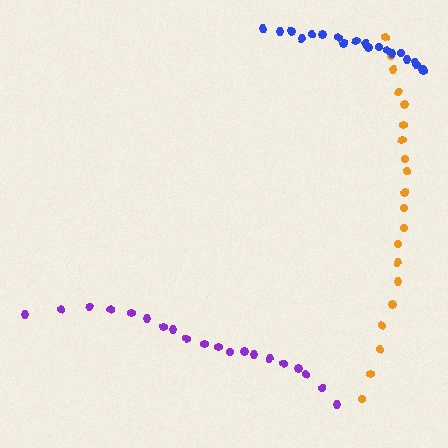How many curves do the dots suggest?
There are 3 distinct paths.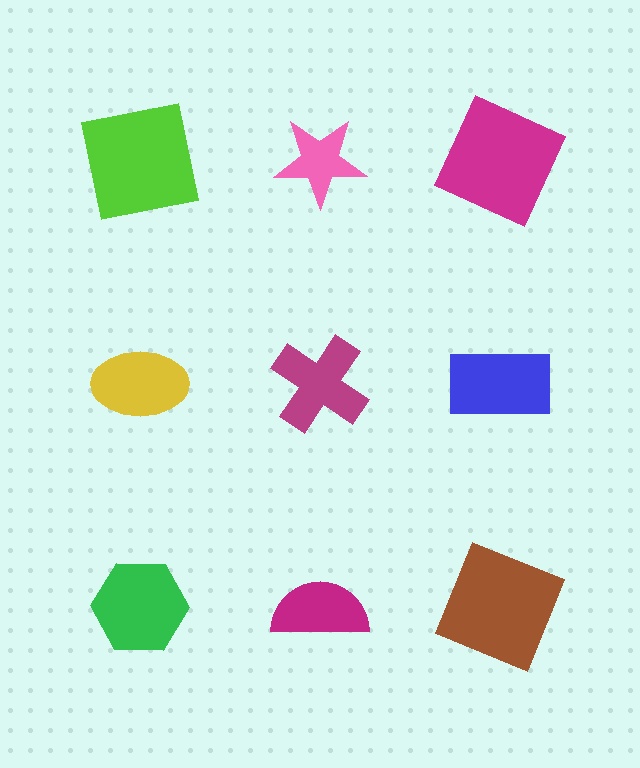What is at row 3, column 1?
A green hexagon.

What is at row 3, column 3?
A brown square.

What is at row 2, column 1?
A yellow ellipse.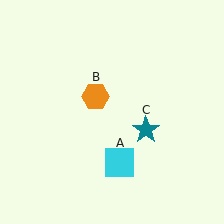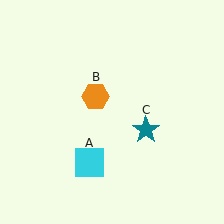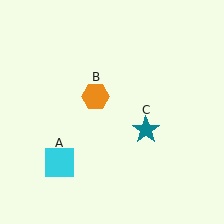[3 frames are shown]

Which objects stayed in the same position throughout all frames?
Orange hexagon (object B) and teal star (object C) remained stationary.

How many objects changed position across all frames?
1 object changed position: cyan square (object A).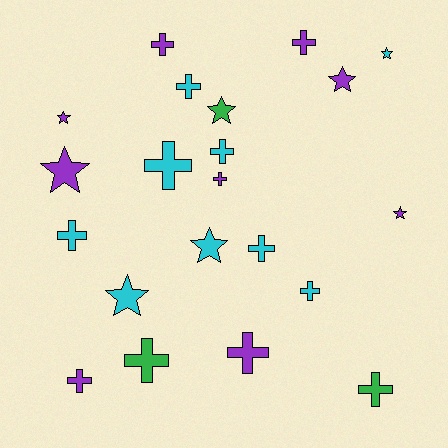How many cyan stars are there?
There are 3 cyan stars.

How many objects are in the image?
There are 21 objects.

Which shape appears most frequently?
Cross, with 13 objects.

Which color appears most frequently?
Purple, with 9 objects.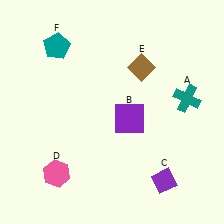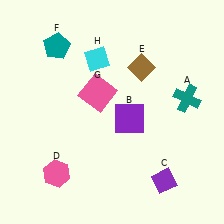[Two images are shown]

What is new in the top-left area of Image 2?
A pink square (G) was added in the top-left area of Image 2.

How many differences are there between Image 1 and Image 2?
There are 2 differences between the two images.